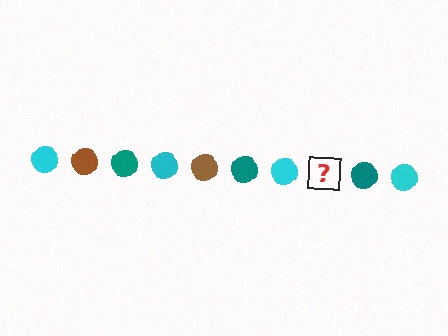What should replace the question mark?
The question mark should be replaced with a brown circle.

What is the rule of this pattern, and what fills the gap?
The rule is that the pattern cycles through cyan, brown, teal circles. The gap should be filled with a brown circle.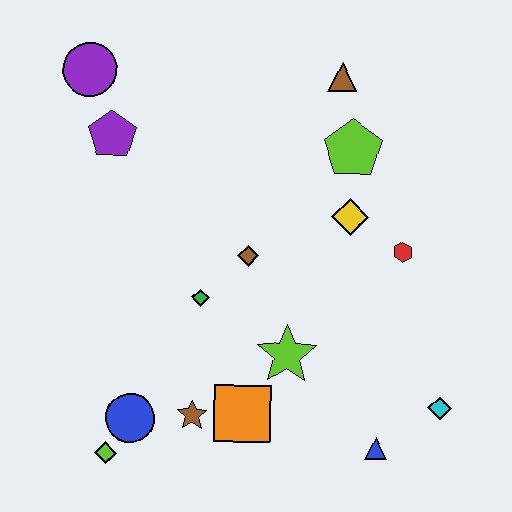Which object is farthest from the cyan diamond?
The purple circle is farthest from the cyan diamond.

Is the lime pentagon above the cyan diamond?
Yes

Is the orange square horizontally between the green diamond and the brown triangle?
Yes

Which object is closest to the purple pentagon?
The purple circle is closest to the purple pentagon.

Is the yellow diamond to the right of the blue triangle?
No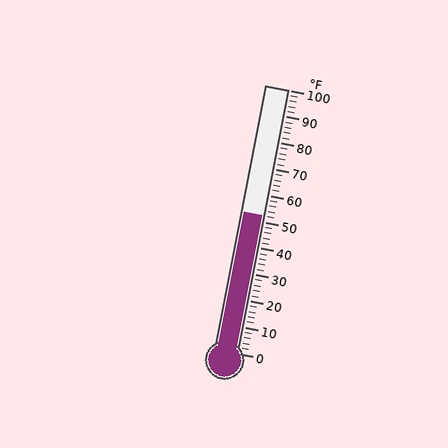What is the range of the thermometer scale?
The thermometer scale ranges from 0°F to 100°F.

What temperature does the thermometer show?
The thermometer shows approximately 52°F.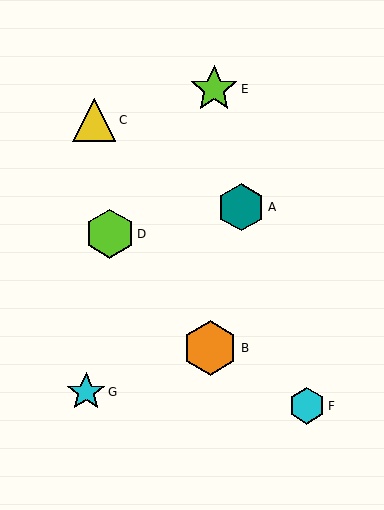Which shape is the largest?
The orange hexagon (labeled B) is the largest.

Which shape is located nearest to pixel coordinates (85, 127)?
The yellow triangle (labeled C) at (94, 120) is nearest to that location.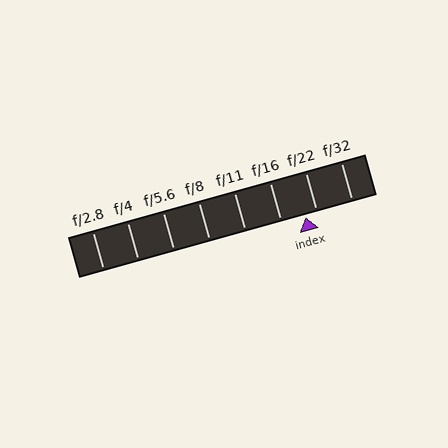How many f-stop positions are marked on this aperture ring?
There are 8 f-stop positions marked.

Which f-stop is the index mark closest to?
The index mark is closest to f/22.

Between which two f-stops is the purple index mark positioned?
The index mark is between f/16 and f/22.